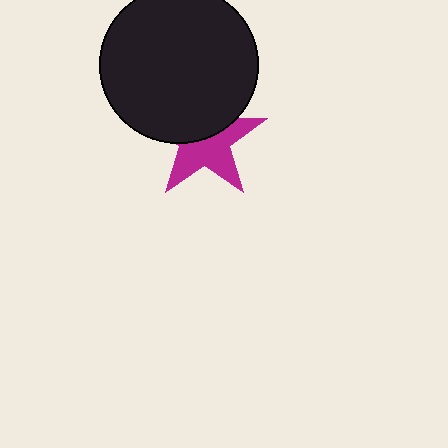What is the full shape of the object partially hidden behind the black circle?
The partially hidden object is a magenta star.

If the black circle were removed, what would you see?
You would see the complete magenta star.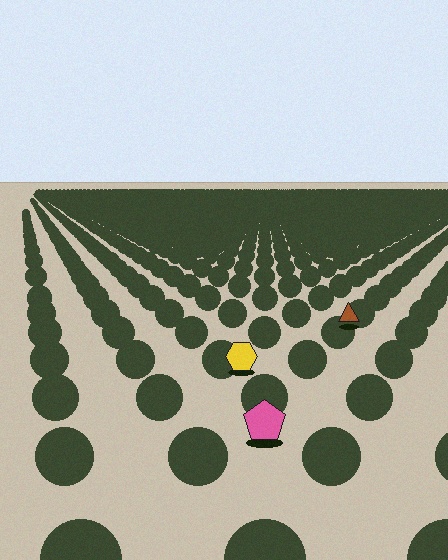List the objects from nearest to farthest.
From nearest to farthest: the pink pentagon, the yellow hexagon, the brown triangle.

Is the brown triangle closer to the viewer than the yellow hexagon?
No. The yellow hexagon is closer — you can tell from the texture gradient: the ground texture is coarser near it.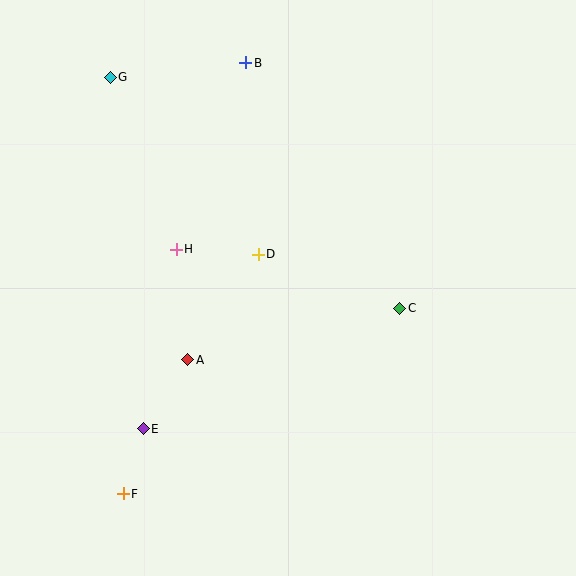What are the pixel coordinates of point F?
Point F is at (123, 494).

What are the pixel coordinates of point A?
Point A is at (188, 360).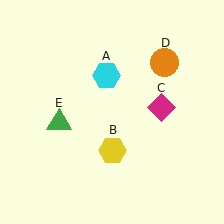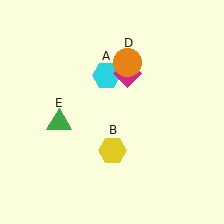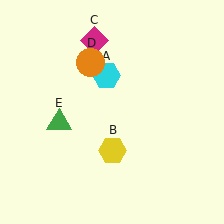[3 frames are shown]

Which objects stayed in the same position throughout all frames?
Cyan hexagon (object A) and yellow hexagon (object B) and green triangle (object E) remained stationary.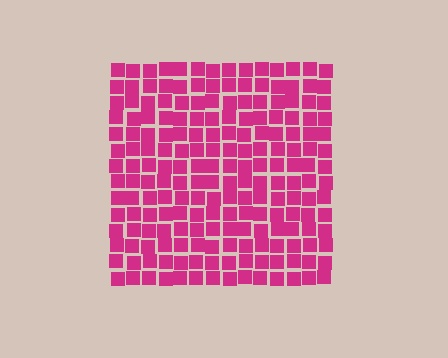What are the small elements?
The small elements are squares.